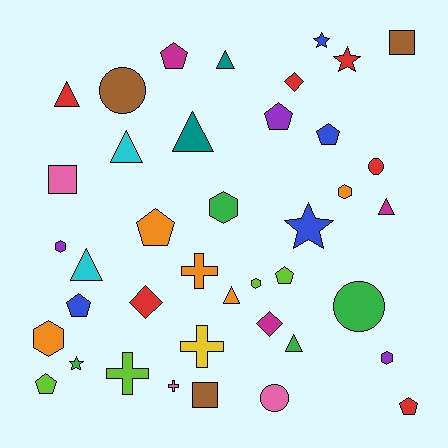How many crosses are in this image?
There are 4 crosses.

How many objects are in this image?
There are 40 objects.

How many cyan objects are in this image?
There are 2 cyan objects.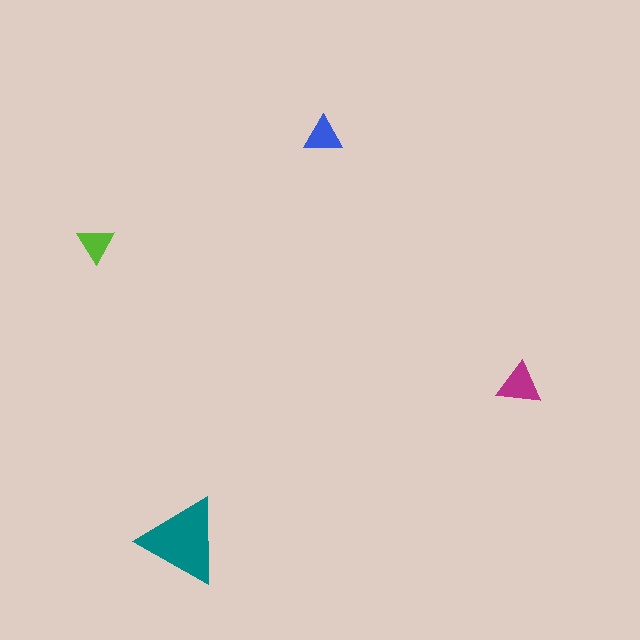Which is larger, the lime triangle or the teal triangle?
The teal one.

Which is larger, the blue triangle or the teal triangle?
The teal one.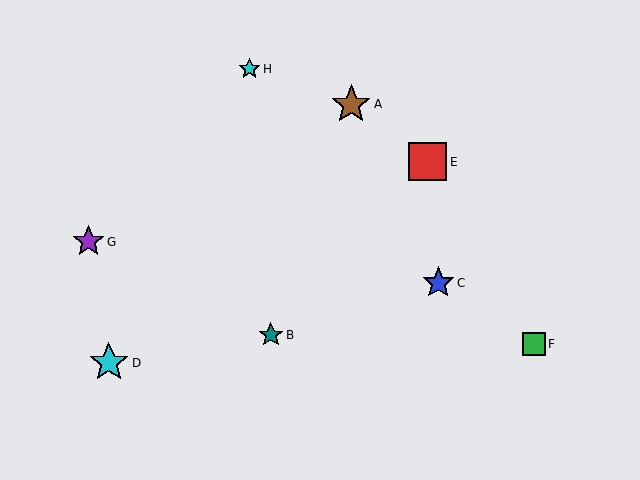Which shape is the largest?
The cyan star (labeled D) is the largest.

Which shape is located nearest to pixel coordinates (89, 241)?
The purple star (labeled G) at (88, 242) is nearest to that location.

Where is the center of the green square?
The center of the green square is at (534, 344).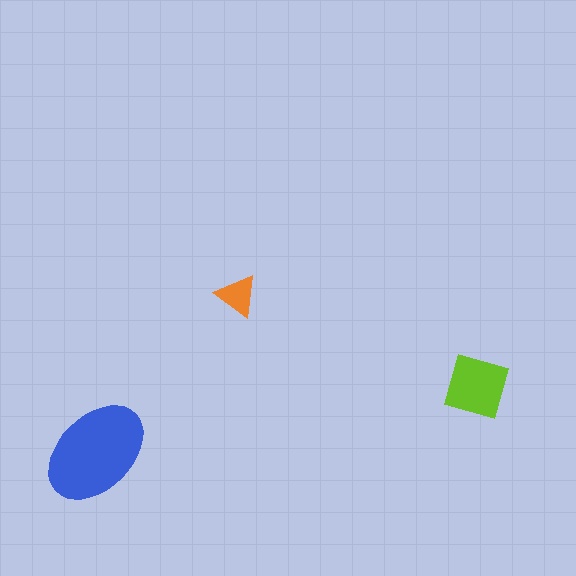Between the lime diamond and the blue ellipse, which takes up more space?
The blue ellipse.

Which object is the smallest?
The orange triangle.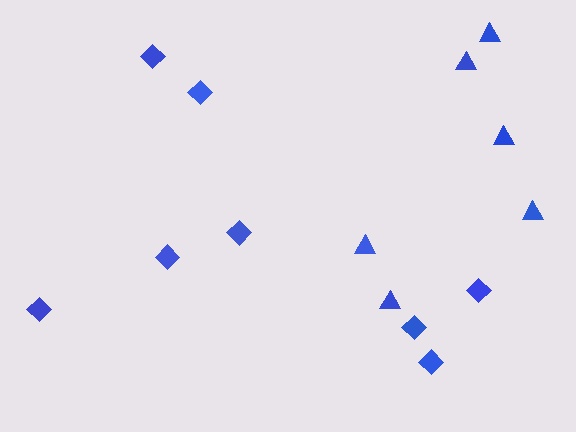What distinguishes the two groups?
There are 2 groups: one group of diamonds (8) and one group of triangles (6).